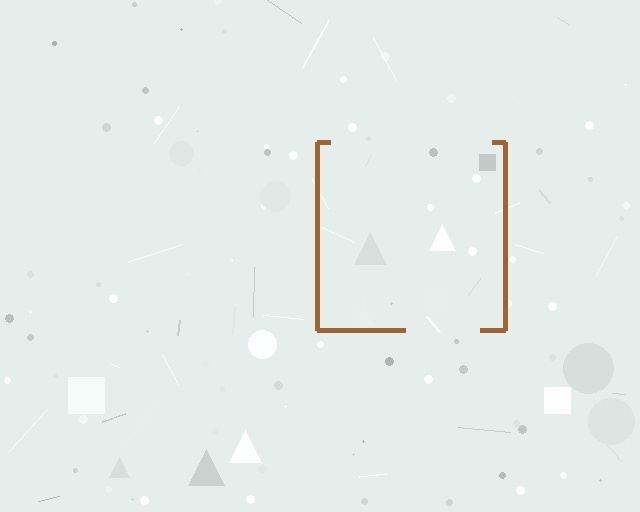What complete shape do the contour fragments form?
The contour fragments form a square.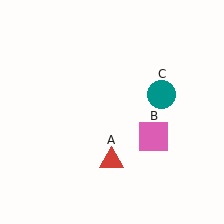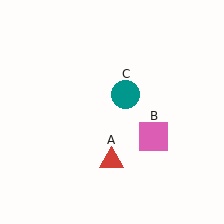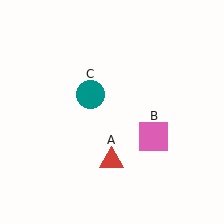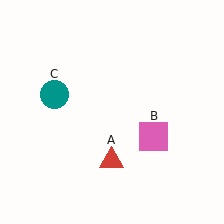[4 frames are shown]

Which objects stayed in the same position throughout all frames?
Red triangle (object A) and pink square (object B) remained stationary.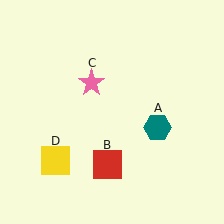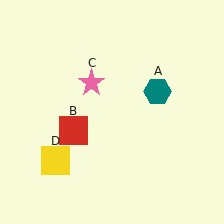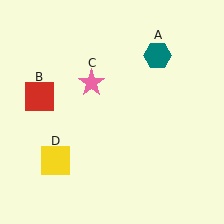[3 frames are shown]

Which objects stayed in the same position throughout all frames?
Pink star (object C) and yellow square (object D) remained stationary.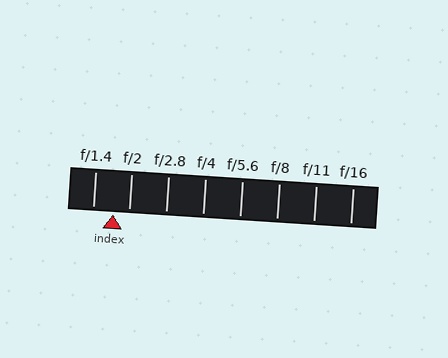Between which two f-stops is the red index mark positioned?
The index mark is between f/1.4 and f/2.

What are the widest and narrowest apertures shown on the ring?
The widest aperture shown is f/1.4 and the narrowest is f/16.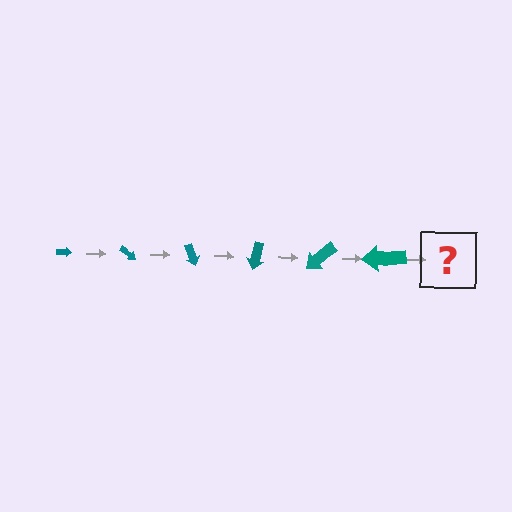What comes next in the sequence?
The next element should be an arrow, larger than the previous one and rotated 210 degrees from the start.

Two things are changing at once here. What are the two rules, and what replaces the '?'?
The two rules are that the arrow grows larger each step and it rotates 35 degrees each step. The '?' should be an arrow, larger than the previous one and rotated 210 degrees from the start.